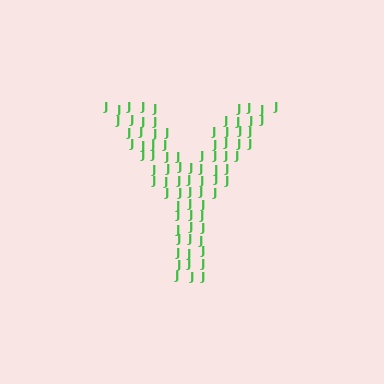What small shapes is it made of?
It is made of small letter J's.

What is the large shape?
The large shape is the letter Y.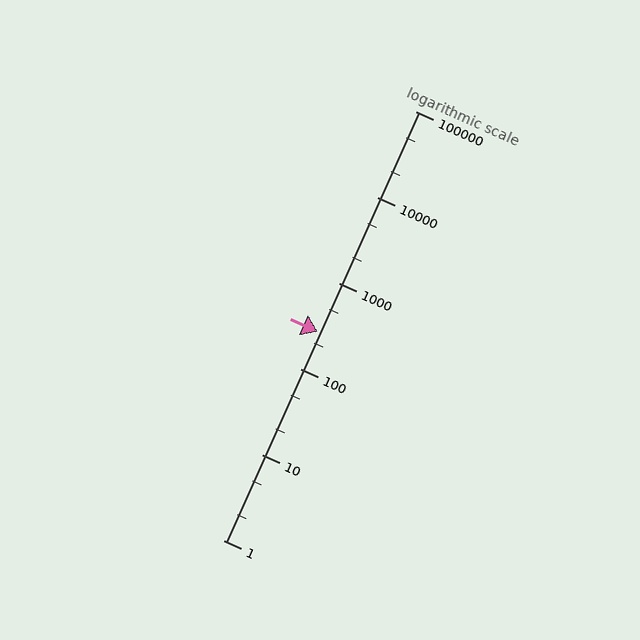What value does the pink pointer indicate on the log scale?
The pointer indicates approximately 270.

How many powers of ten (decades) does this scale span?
The scale spans 5 decades, from 1 to 100000.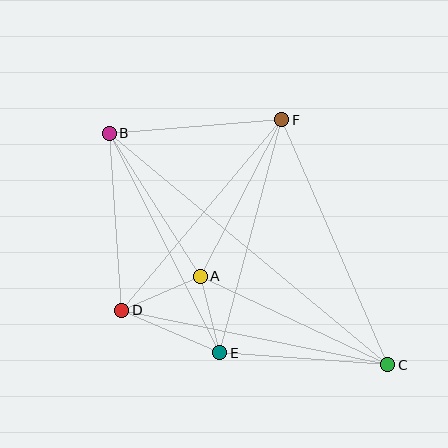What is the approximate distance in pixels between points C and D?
The distance between C and D is approximately 271 pixels.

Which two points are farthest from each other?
Points B and C are farthest from each other.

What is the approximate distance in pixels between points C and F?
The distance between C and F is approximately 267 pixels.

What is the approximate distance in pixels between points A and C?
The distance between A and C is approximately 207 pixels.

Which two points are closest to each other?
Points A and E are closest to each other.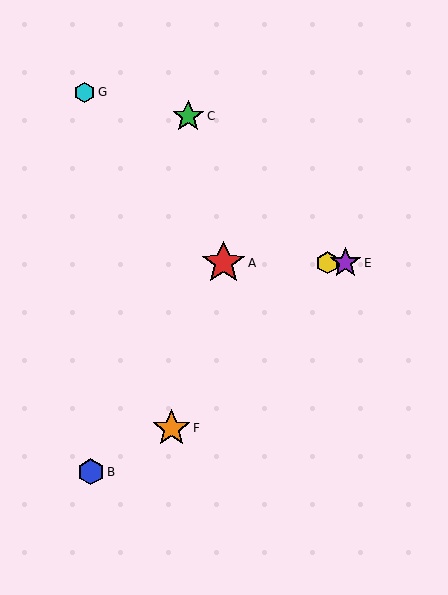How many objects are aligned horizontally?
3 objects (A, D, E) are aligned horizontally.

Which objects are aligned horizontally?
Objects A, D, E are aligned horizontally.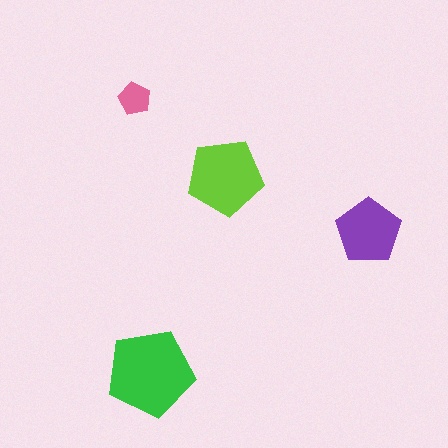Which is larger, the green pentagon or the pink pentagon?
The green one.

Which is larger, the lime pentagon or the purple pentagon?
The lime one.